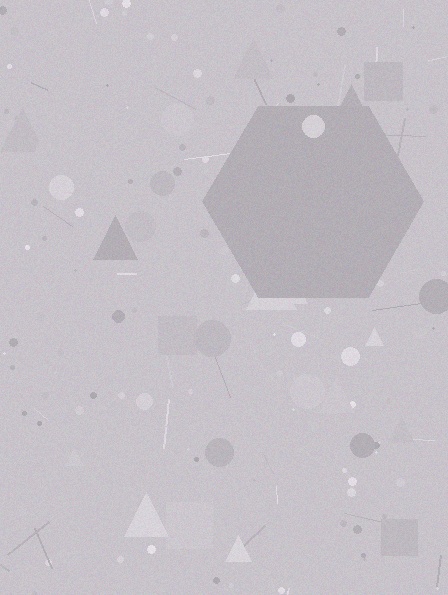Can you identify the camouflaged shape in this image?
The camouflaged shape is a hexagon.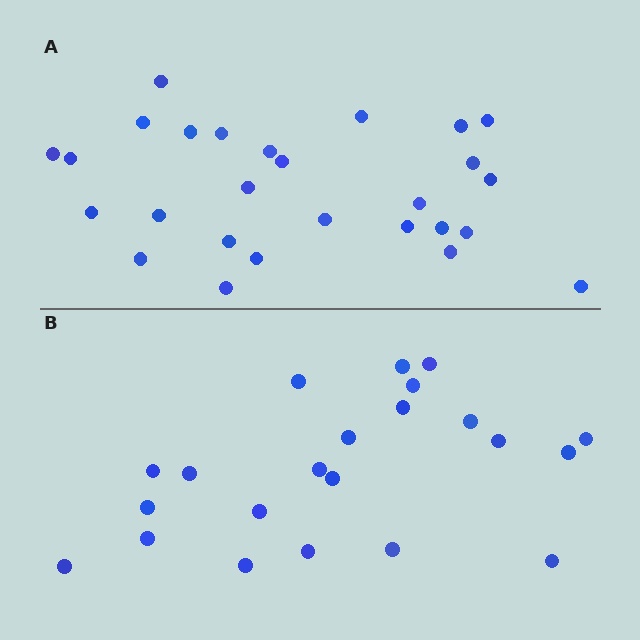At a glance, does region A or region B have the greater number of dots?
Region A (the top region) has more dots.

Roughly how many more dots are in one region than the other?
Region A has about 5 more dots than region B.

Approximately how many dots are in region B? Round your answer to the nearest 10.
About 20 dots. (The exact count is 22, which rounds to 20.)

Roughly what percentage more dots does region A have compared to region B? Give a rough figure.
About 25% more.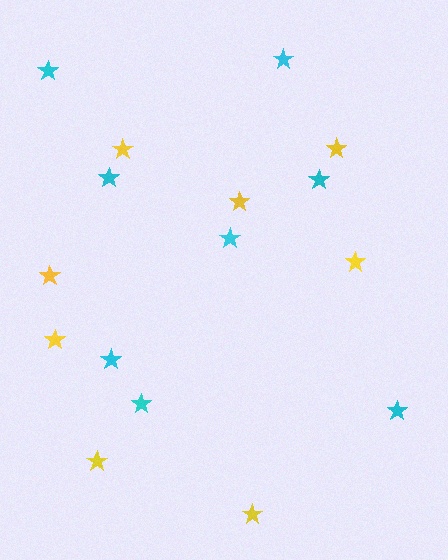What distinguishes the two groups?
There are 2 groups: one group of yellow stars (8) and one group of cyan stars (8).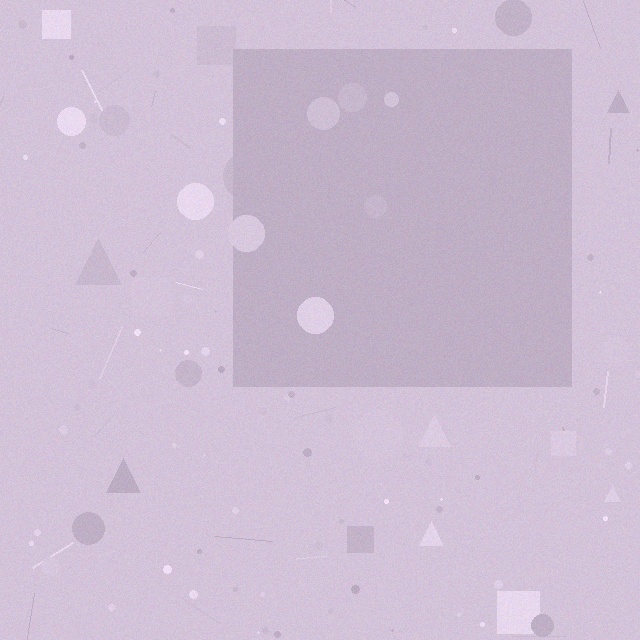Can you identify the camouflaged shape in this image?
The camouflaged shape is a square.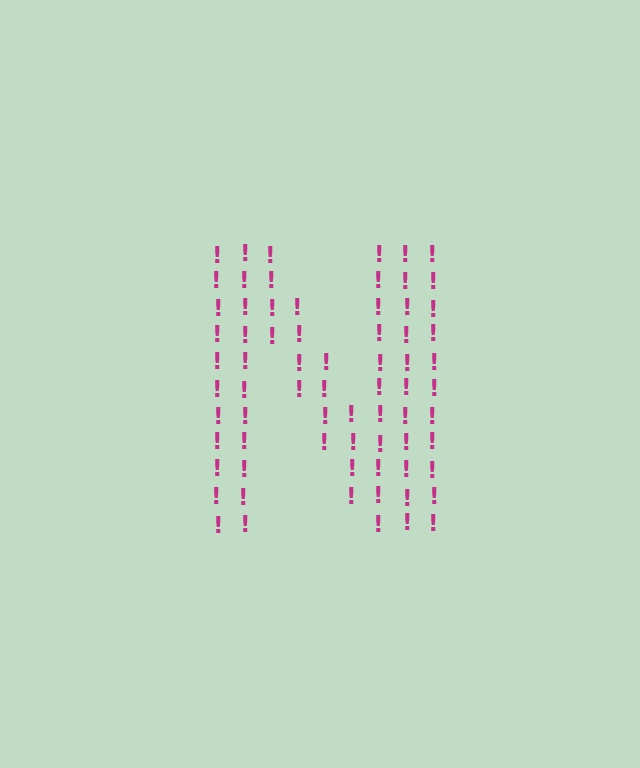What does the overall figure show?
The overall figure shows the letter N.